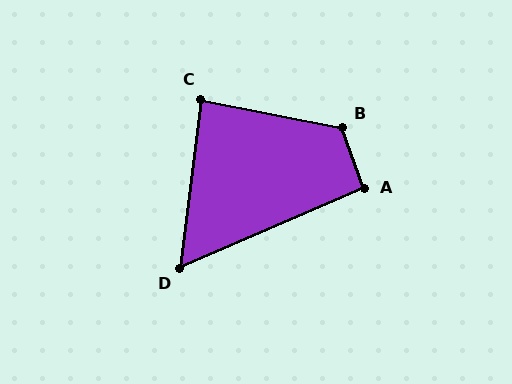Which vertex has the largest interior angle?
B, at approximately 120 degrees.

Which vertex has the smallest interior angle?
D, at approximately 60 degrees.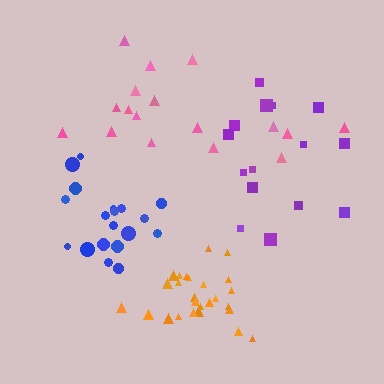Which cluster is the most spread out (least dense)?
Pink.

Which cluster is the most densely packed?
Orange.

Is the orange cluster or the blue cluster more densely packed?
Orange.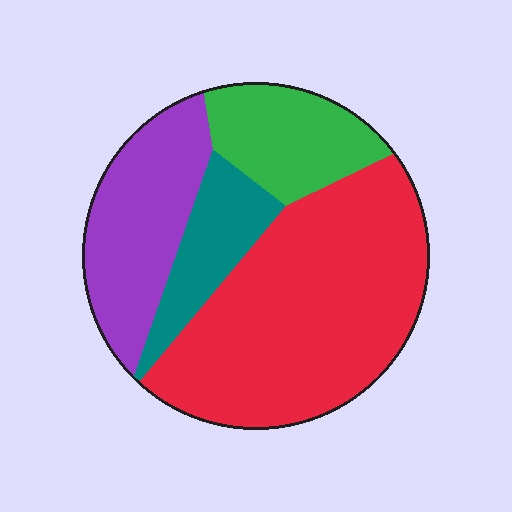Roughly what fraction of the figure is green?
Green covers roughly 15% of the figure.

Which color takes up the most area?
Red, at roughly 50%.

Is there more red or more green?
Red.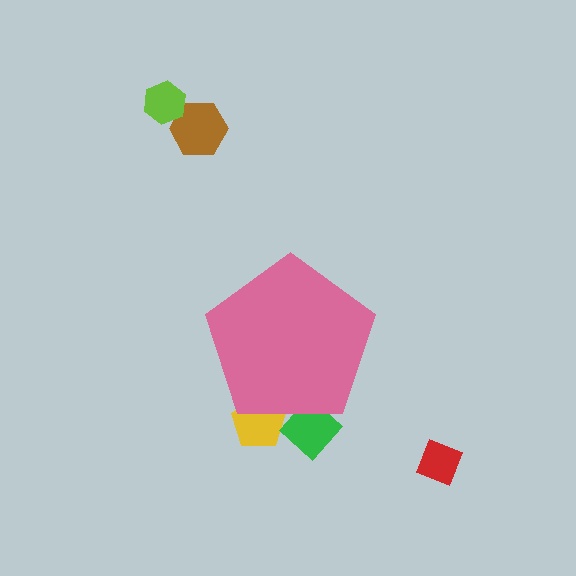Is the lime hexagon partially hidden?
No, the lime hexagon is fully visible.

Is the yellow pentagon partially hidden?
Yes, the yellow pentagon is partially hidden behind the pink pentagon.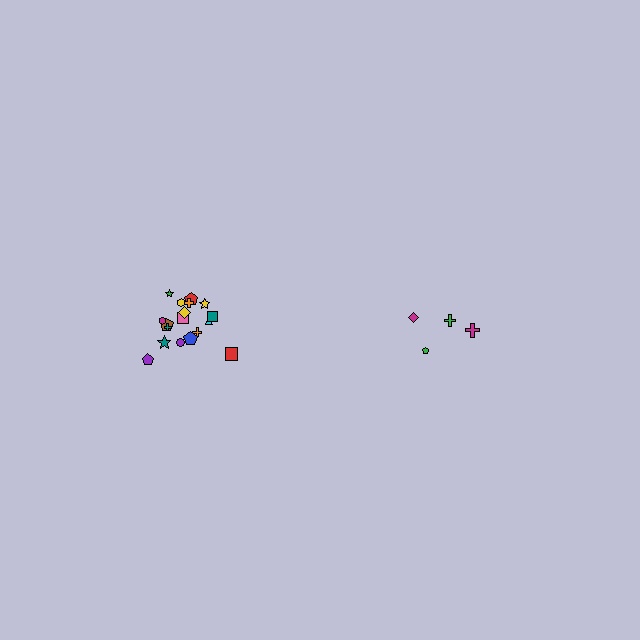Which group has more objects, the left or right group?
The left group.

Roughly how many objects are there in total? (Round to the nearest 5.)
Roughly 20 objects in total.